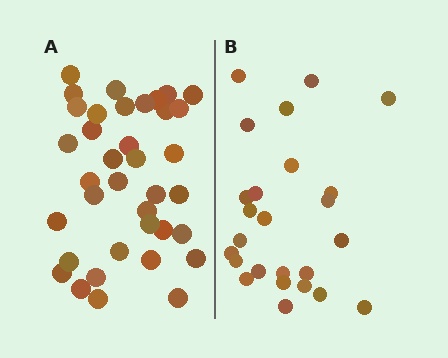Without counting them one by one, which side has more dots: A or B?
Region A (the left region) has more dots.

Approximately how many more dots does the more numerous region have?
Region A has roughly 12 or so more dots than region B.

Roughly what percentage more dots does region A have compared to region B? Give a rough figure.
About 50% more.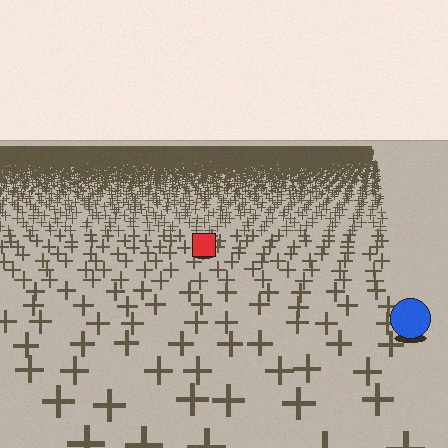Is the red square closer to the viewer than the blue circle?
No. The blue circle is closer — you can tell from the texture gradient: the ground texture is coarser near it.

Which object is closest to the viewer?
The blue circle is closest. The texture marks near it are larger and more spread out.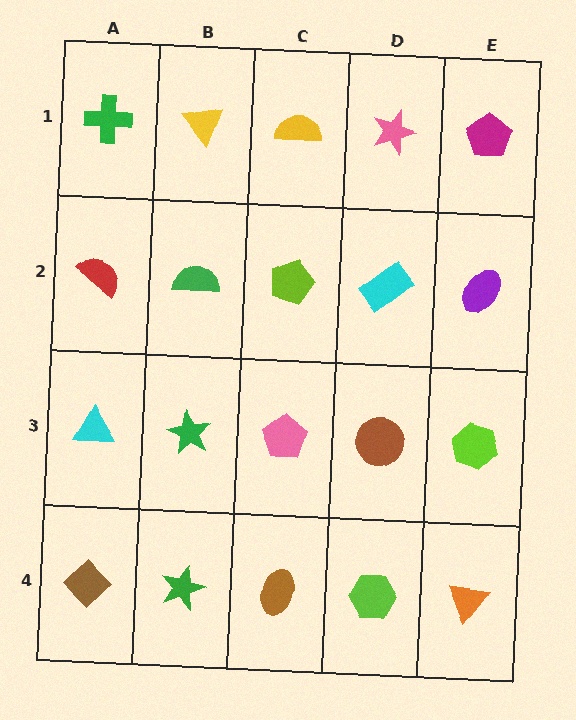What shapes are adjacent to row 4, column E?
A lime hexagon (row 3, column E), a lime hexagon (row 4, column D).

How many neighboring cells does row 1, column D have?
3.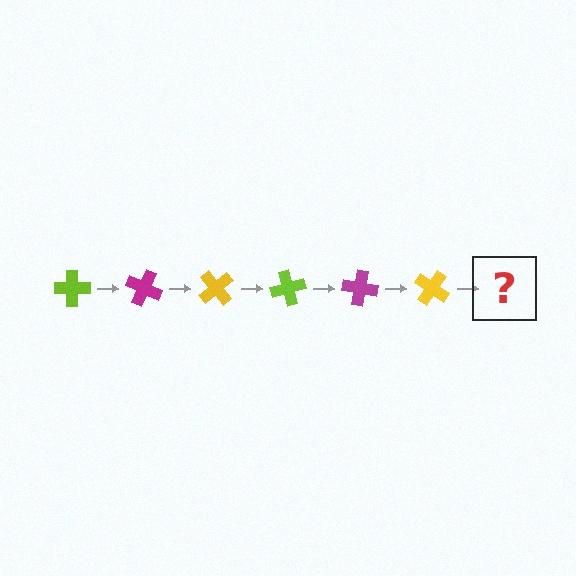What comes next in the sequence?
The next element should be a lime cross, rotated 150 degrees from the start.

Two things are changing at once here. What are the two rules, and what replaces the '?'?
The two rules are that it rotates 25 degrees each step and the color cycles through lime, magenta, and yellow. The '?' should be a lime cross, rotated 150 degrees from the start.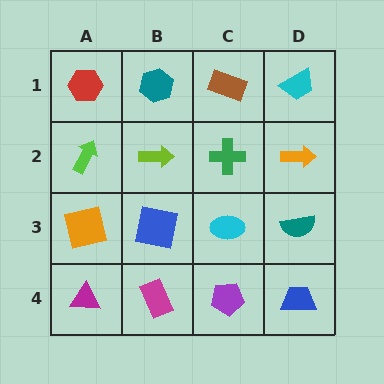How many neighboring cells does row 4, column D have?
2.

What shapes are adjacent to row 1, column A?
A lime arrow (row 2, column A), a teal hexagon (row 1, column B).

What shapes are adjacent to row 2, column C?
A brown rectangle (row 1, column C), a cyan ellipse (row 3, column C), a lime arrow (row 2, column B), an orange arrow (row 2, column D).